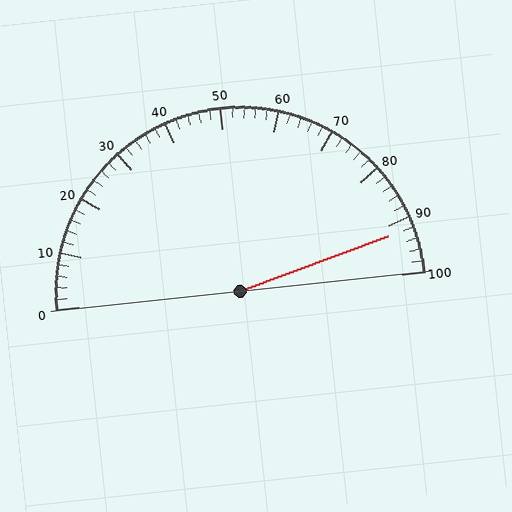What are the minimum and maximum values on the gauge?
The gauge ranges from 0 to 100.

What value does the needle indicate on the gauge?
The needle indicates approximately 92.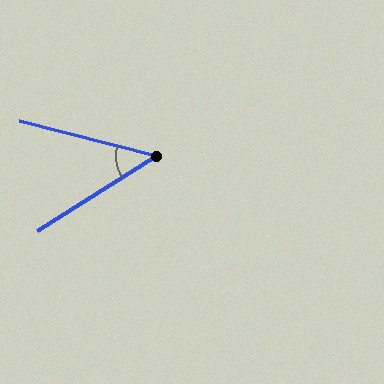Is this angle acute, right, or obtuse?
It is acute.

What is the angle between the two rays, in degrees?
Approximately 47 degrees.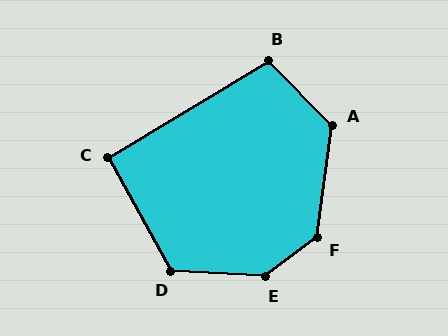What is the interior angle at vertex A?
Approximately 128 degrees (obtuse).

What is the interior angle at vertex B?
Approximately 103 degrees (obtuse).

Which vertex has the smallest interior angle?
C, at approximately 92 degrees.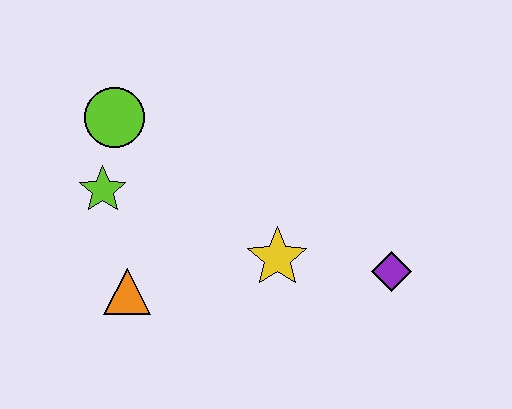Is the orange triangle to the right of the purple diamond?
No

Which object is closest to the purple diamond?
The yellow star is closest to the purple diamond.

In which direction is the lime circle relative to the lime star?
The lime circle is above the lime star.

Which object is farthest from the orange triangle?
The purple diamond is farthest from the orange triangle.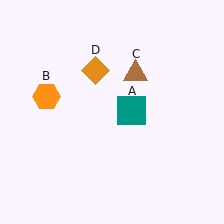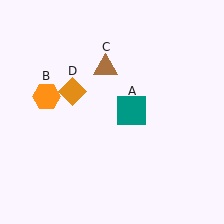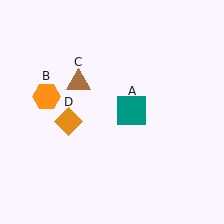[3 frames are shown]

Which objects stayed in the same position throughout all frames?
Teal square (object A) and orange hexagon (object B) remained stationary.